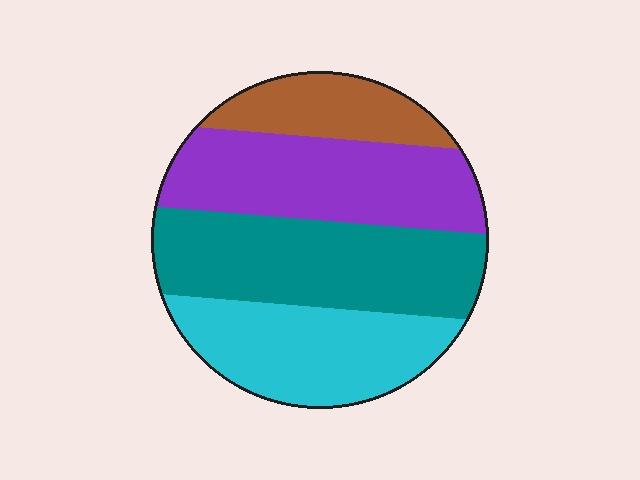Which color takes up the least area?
Brown, at roughly 15%.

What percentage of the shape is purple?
Purple takes up about one quarter (1/4) of the shape.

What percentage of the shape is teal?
Teal takes up about one third (1/3) of the shape.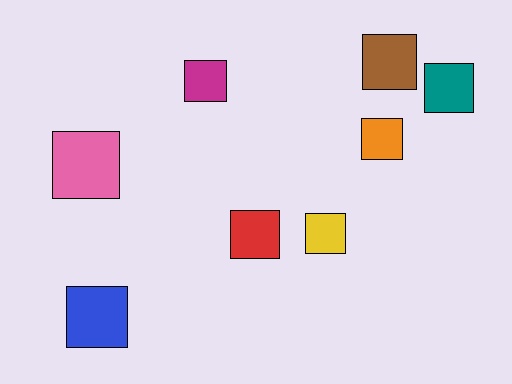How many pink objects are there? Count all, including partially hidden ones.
There is 1 pink object.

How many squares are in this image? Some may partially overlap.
There are 8 squares.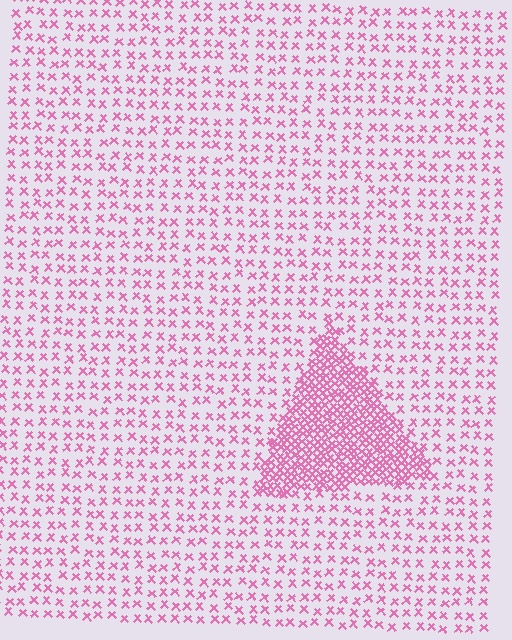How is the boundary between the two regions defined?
The boundary is defined by a change in element density (approximately 3.0x ratio). All elements are the same color, size, and shape.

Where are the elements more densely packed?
The elements are more densely packed inside the triangle boundary.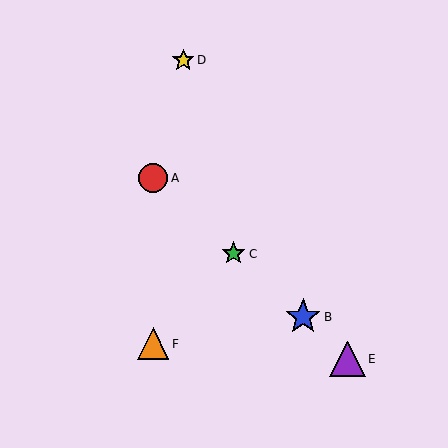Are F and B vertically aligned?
No, F is at x≈153 and B is at x≈303.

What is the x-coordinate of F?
Object F is at x≈153.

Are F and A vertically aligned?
Yes, both are at x≈153.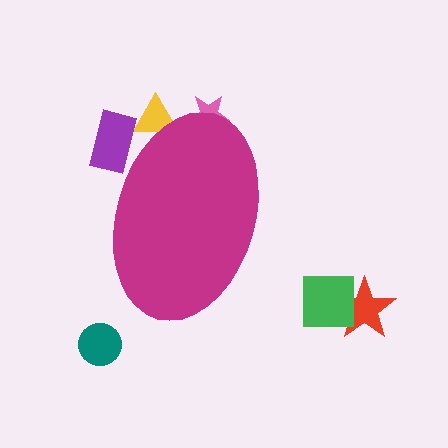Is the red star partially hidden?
No, the red star is fully visible.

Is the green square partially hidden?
No, the green square is fully visible.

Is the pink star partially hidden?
Yes, the pink star is partially hidden behind the magenta ellipse.